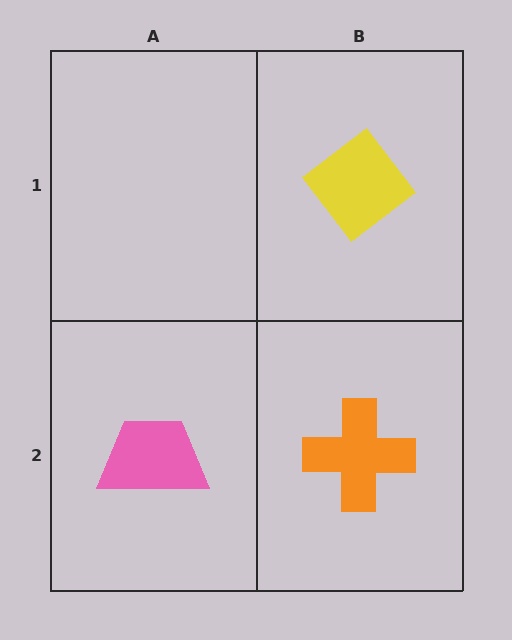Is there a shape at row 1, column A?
No, that cell is empty.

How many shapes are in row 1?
1 shape.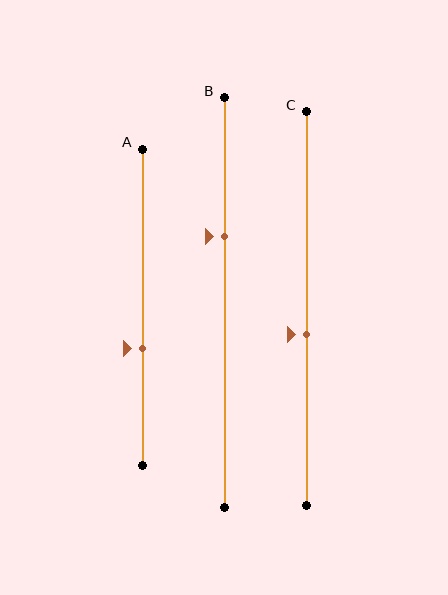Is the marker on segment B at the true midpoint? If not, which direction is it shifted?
No, the marker on segment B is shifted upward by about 16% of the segment length.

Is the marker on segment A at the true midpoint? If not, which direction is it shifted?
No, the marker on segment A is shifted downward by about 13% of the segment length.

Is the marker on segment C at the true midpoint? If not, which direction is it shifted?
No, the marker on segment C is shifted downward by about 7% of the segment length.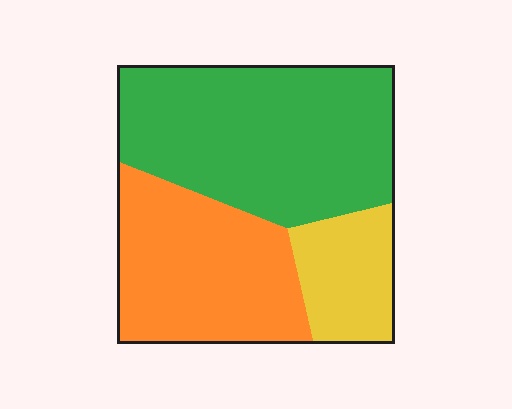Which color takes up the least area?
Yellow, at roughly 15%.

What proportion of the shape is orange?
Orange takes up about one third (1/3) of the shape.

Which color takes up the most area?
Green, at roughly 50%.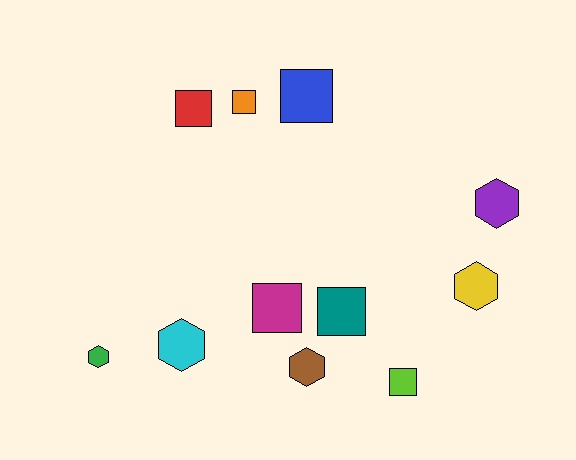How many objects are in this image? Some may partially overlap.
There are 11 objects.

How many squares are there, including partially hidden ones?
There are 6 squares.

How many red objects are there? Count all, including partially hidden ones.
There is 1 red object.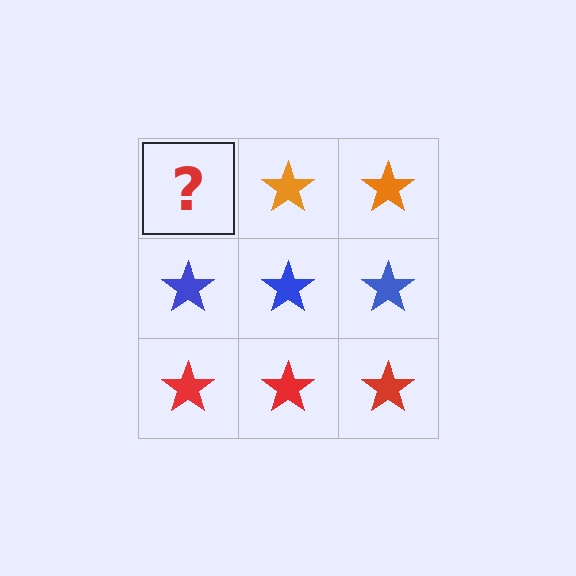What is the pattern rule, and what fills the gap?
The rule is that each row has a consistent color. The gap should be filled with an orange star.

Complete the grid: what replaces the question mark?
The question mark should be replaced with an orange star.